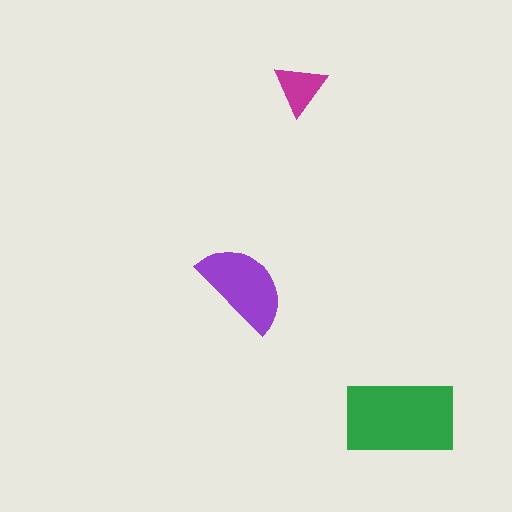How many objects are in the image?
There are 3 objects in the image.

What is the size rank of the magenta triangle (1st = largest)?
3rd.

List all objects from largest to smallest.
The green rectangle, the purple semicircle, the magenta triangle.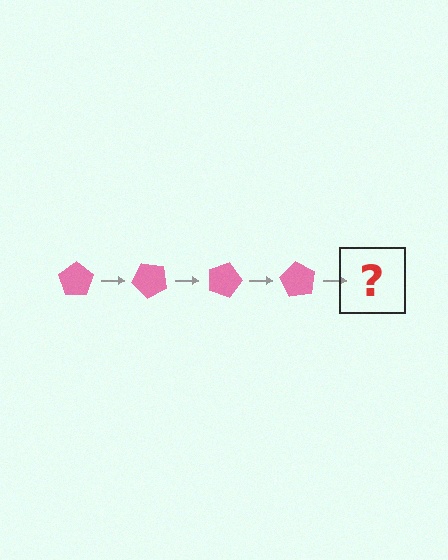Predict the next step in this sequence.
The next step is a pink pentagon rotated 180 degrees.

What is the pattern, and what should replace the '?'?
The pattern is that the pentagon rotates 45 degrees each step. The '?' should be a pink pentagon rotated 180 degrees.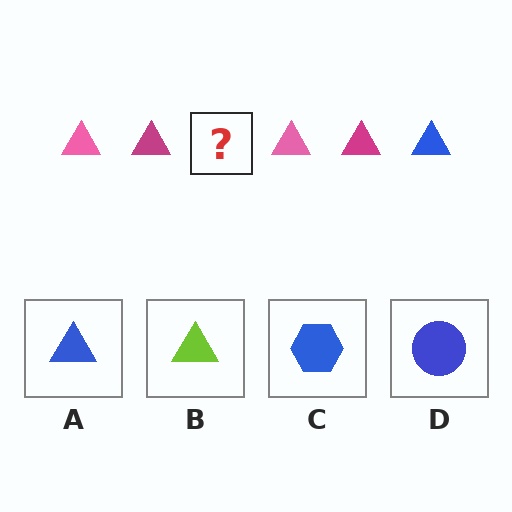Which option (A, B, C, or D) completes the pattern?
A.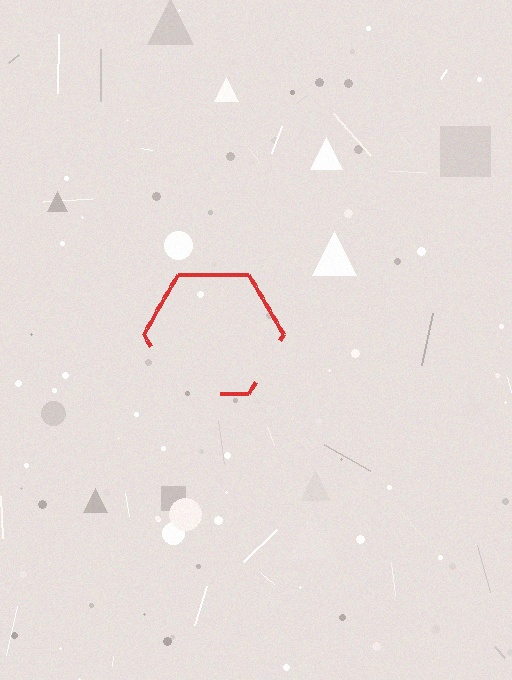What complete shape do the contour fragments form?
The contour fragments form a hexagon.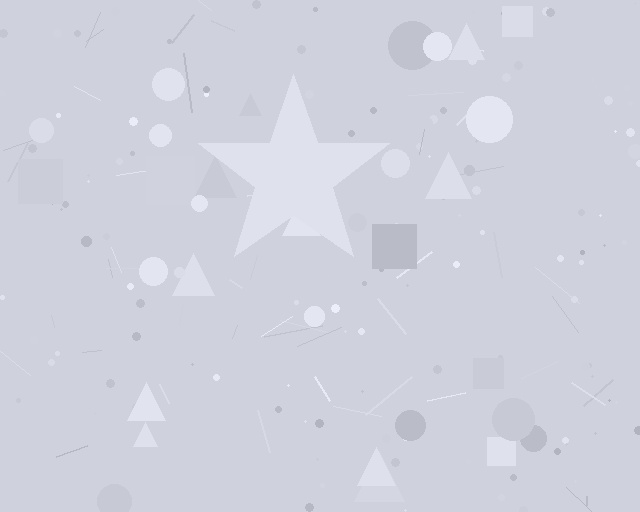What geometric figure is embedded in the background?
A star is embedded in the background.